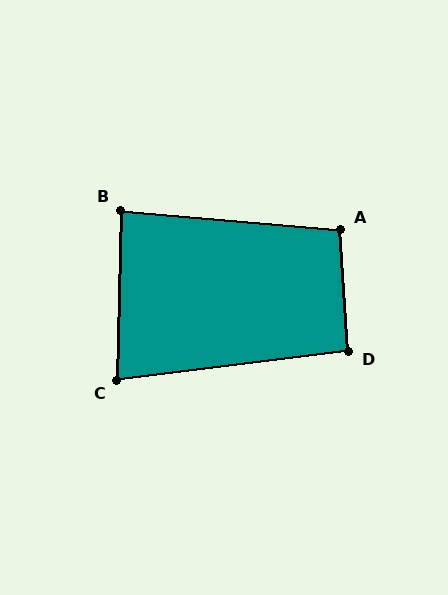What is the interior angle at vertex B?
Approximately 86 degrees (approximately right).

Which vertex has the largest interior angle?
A, at approximately 98 degrees.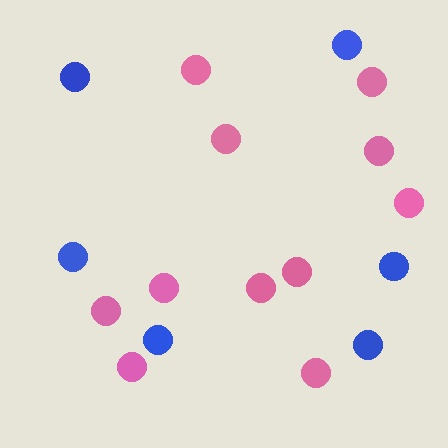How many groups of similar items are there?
There are 2 groups: one group of pink circles (11) and one group of blue circles (6).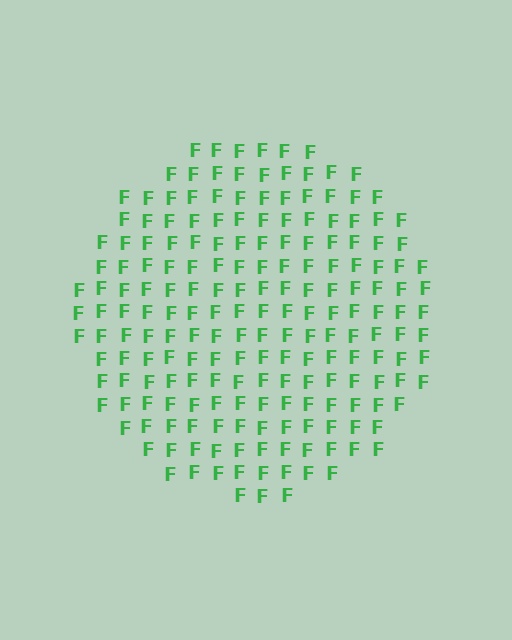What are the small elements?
The small elements are letter F's.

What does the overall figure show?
The overall figure shows a circle.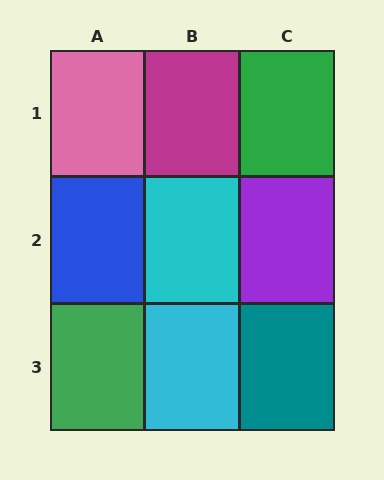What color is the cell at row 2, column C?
Purple.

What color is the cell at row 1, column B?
Magenta.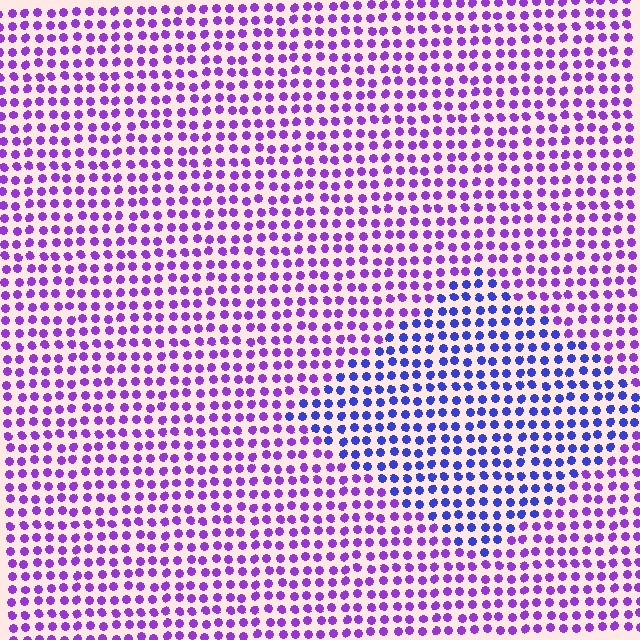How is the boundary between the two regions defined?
The boundary is defined purely by a slight shift in hue (about 40 degrees). Spacing, size, and orientation are identical on both sides.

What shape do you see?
I see a diamond.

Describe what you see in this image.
The image is filled with small purple elements in a uniform arrangement. A diamond-shaped region is visible where the elements are tinted to a slightly different hue, forming a subtle color boundary.